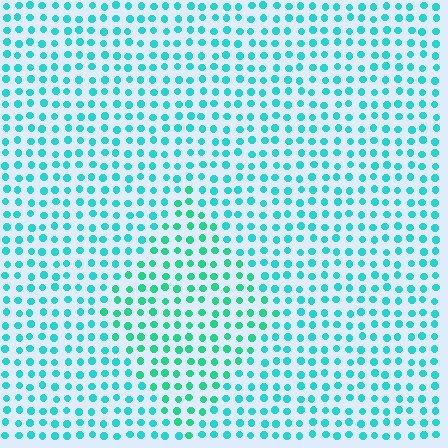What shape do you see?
I see a diamond.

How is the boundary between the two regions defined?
The boundary is defined purely by a slight shift in hue (about 26 degrees). Spacing, size, and orientation are identical on both sides.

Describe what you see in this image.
The image is filled with small cyan elements in a uniform arrangement. A diamond-shaped region is visible where the elements are tinted to a slightly different hue, forming a subtle color boundary.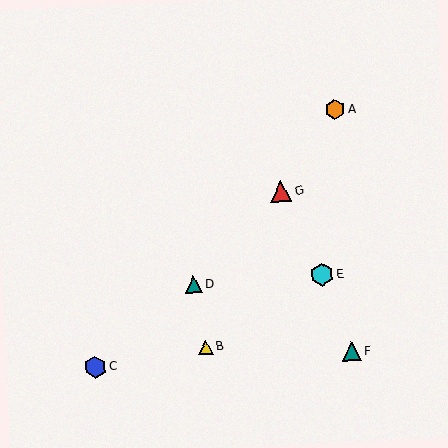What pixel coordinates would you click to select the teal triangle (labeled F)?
Click at (352, 351) to select the teal triangle F.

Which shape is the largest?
The cyan hexagon (labeled E) is the largest.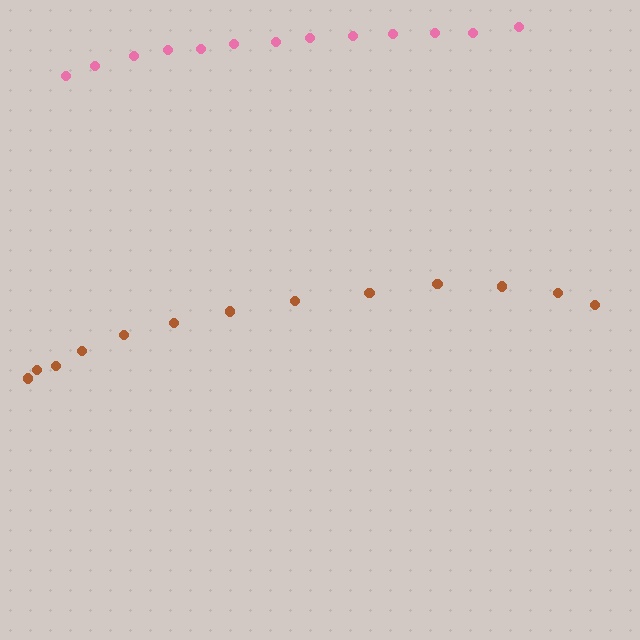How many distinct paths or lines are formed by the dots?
There are 2 distinct paths.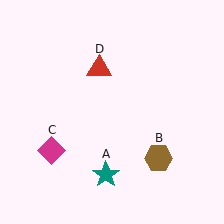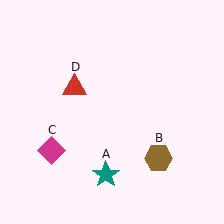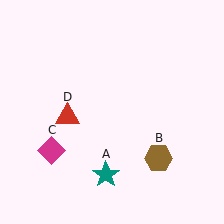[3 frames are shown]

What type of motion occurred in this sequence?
The red triangle (object D) rotated counterclockwise around the center of the scene.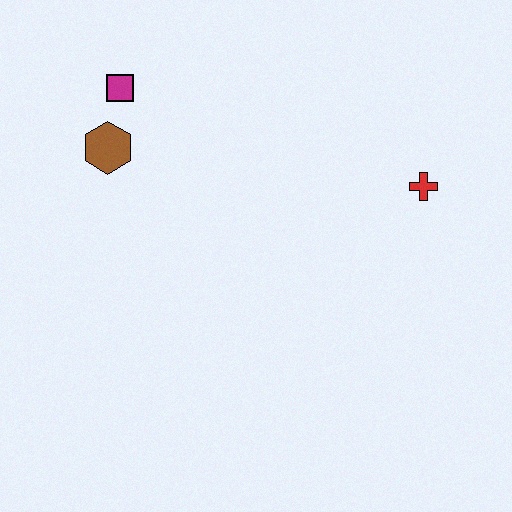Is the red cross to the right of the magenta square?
Yes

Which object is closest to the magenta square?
The brown hexagon is closest to the magenta square.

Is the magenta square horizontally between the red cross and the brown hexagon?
Yes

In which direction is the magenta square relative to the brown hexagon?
The magenta square is above the brown hexagon.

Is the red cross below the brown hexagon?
Yes